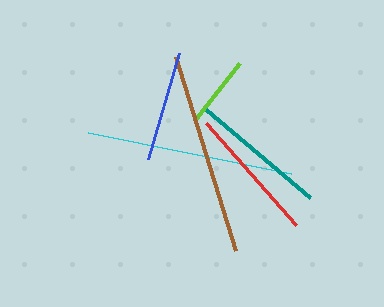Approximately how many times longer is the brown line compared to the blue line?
The brown line is approximately 1.8 times the length of the blue line.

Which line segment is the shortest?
The lime line is the shortest at approximately 71 pixels.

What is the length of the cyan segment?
The cyan segment is approximately 207 pixels long.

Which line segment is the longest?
The cyan line is the longest at approximately 207 pixels.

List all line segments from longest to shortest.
From longest to shortest: cyan, brown, red, teal, blue, lime.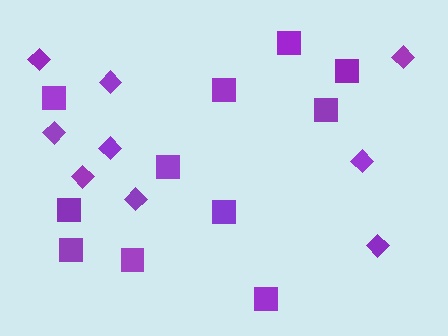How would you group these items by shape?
There are 2 groups: one group of squares (11) and one group of diamonds (9).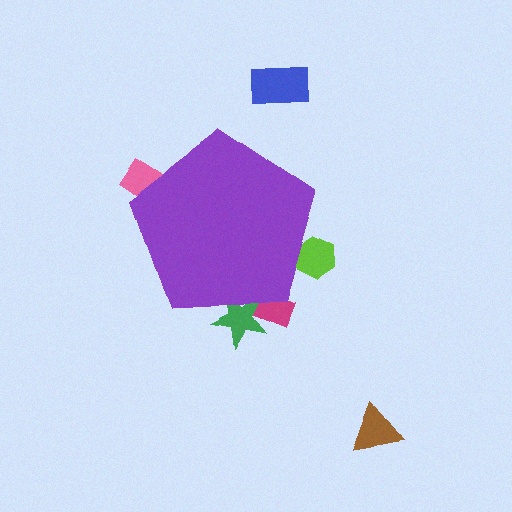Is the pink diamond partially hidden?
Yes, the pink diamond is partially hidden behind the purple pentagon.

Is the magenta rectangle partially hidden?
Yes, the magenta rectangle is partially hidden behind the purple pentagon.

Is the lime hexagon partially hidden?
Yes, the lime hexagon is partially hidden behind the purple pentagon.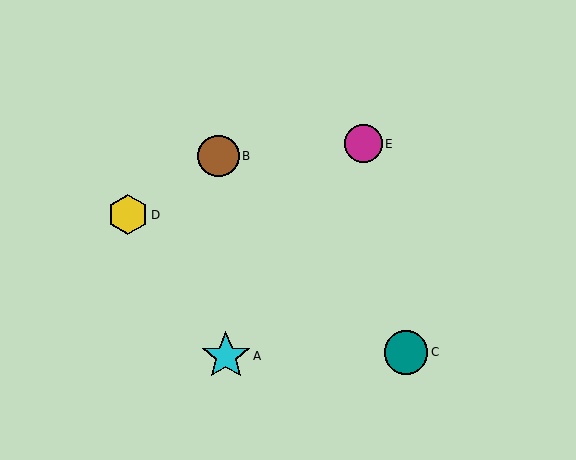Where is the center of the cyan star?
The center of the cyan star is at (226, 356).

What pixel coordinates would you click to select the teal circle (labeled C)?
Click at (406, 352) to select the teal circle C.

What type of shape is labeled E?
Shape E is a magenta circle.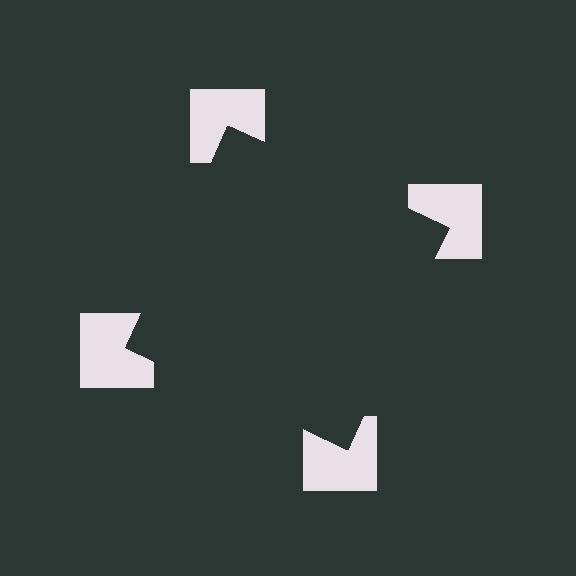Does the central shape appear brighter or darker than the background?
It typically appears slightly darker than the background, even though no actual brightness change is drawn.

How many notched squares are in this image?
There are 4 — one at each vertex of the illusory square.